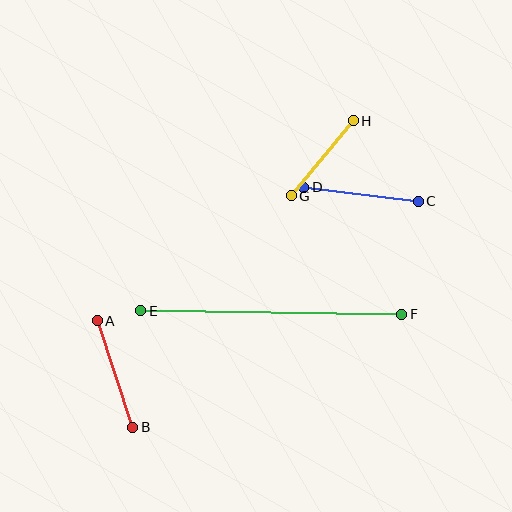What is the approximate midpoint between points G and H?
The midpoint is at approximately (322, 158) pixels.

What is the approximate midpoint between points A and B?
The midpoint is at approximately (115, 374) pixels.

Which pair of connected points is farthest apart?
Points E and F are farthest apart.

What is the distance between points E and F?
The distance is approximately 261 pixels.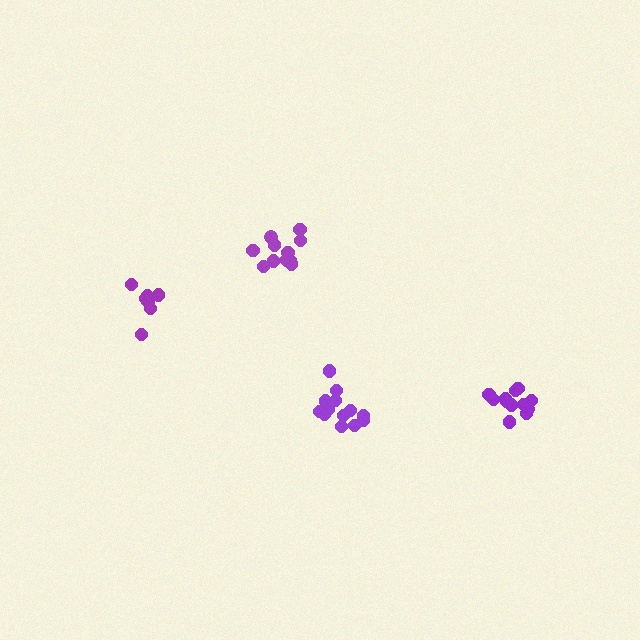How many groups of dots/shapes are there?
There are 4 groups.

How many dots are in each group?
Group 1: 7 dots, Group 2: 11 dots, Group 3: 13 dots, Group 4: 12 dots (43 total).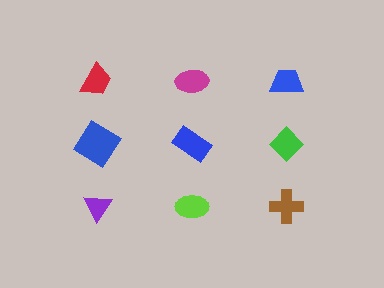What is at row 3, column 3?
A brown cross.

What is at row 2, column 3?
A green diamond.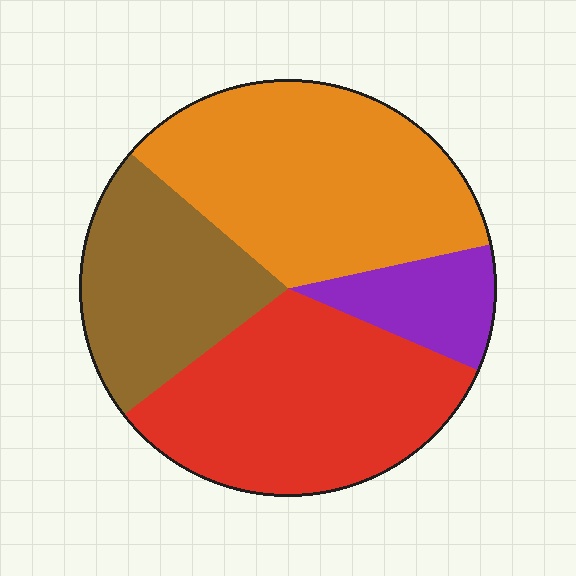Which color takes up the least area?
Purple, at roughly 10%.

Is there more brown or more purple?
Brown.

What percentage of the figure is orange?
Orange takes up about one third (1/3) of the figure.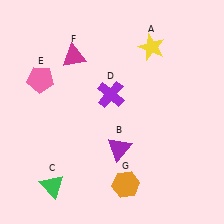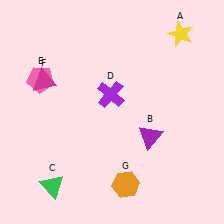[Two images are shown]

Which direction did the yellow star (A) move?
The yellow star (A) moved right.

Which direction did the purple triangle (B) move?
The purple triangle (B) moved right.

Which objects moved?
The objects that moved are: the yellow star (A), the purple triangle (B), the magenta triangle (F).